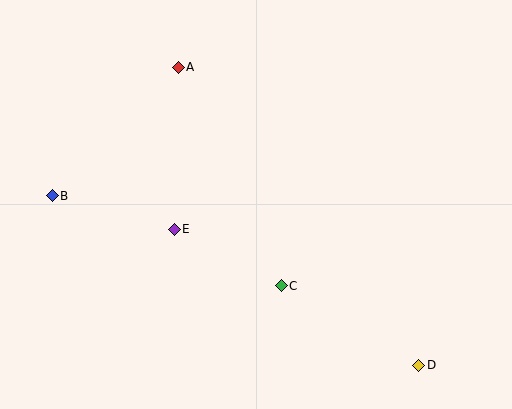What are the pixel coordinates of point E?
Point E is at (174, 229).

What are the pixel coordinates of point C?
Point C is at (281, 286).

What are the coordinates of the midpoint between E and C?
The midpoint between E and C is at (228, 257).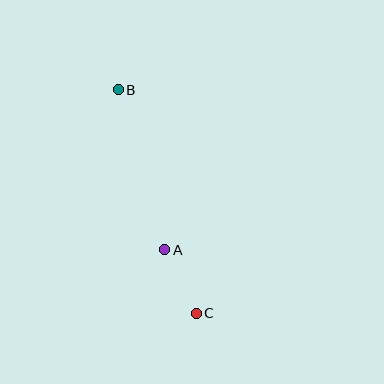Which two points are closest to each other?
Points A and C are closest to each other.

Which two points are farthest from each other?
Points B and C are farthest from each other.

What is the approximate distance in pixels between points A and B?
The distance between A and B is approximately 167 pixels.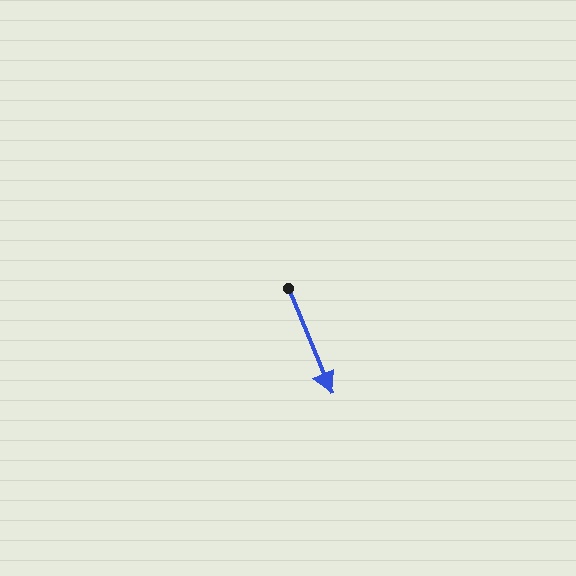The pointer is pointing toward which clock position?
Roughly 5 o'clock.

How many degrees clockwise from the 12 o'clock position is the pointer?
Approximately 158 degrees.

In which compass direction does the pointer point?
South.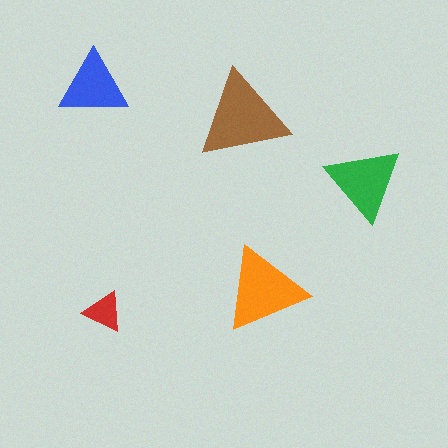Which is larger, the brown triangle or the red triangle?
The brown one.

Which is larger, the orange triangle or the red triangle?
The orange one.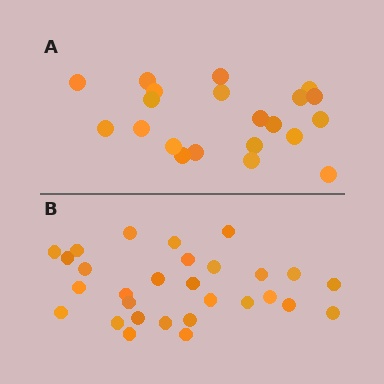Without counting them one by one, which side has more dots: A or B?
Region B (the bottom region) has more dots.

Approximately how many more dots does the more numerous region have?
Region B has roughly 8 or so more dots than region A.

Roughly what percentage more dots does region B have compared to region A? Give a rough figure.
About 40% more.